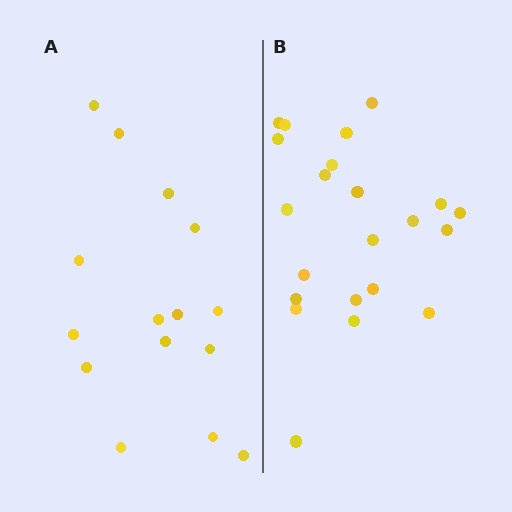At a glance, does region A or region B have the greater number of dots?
Region B (the right region) has more dots.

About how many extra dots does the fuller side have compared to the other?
Region B has roughly 8 or so more dots than region A.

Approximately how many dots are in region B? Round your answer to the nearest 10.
About 20 dots. (The exact count is 22, which rounds to 20.)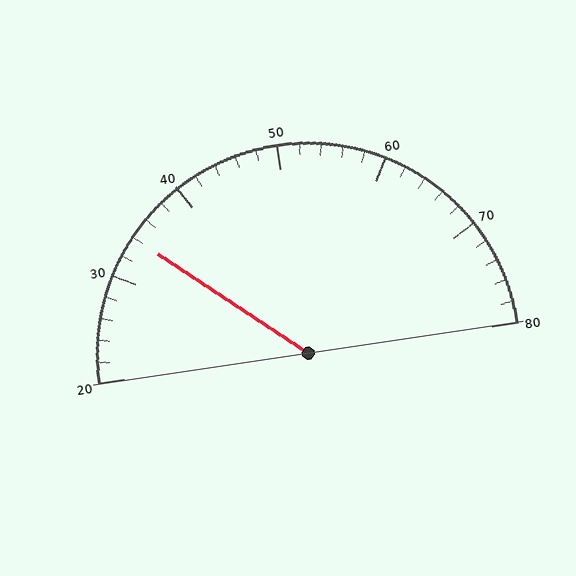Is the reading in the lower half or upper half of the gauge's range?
The reading is in the lower half of the range (20 to 80).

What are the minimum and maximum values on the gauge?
The gauge ranges from 20 to 80.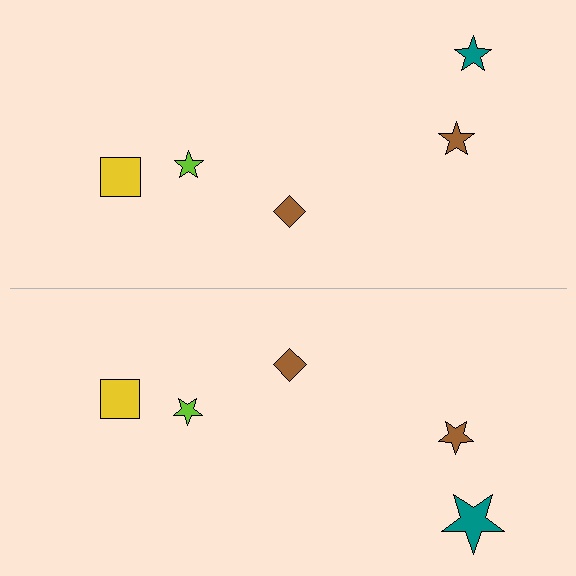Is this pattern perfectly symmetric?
No, the pattern is not perfectly symmetric. The teal star on the bottom side has a different size than its mirror counterpart.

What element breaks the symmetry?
The teal star on the bottom side has a different size than its mirror counterpart.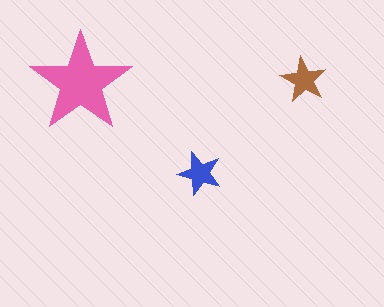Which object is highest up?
The brown star is topmost.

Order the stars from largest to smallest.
the pink one, the brown one, the blue one.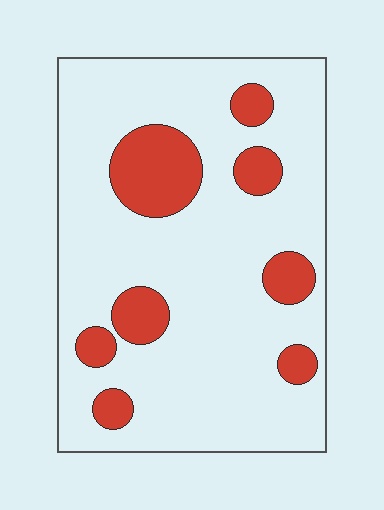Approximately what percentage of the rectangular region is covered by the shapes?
Approximately 20%.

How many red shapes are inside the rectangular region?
8.